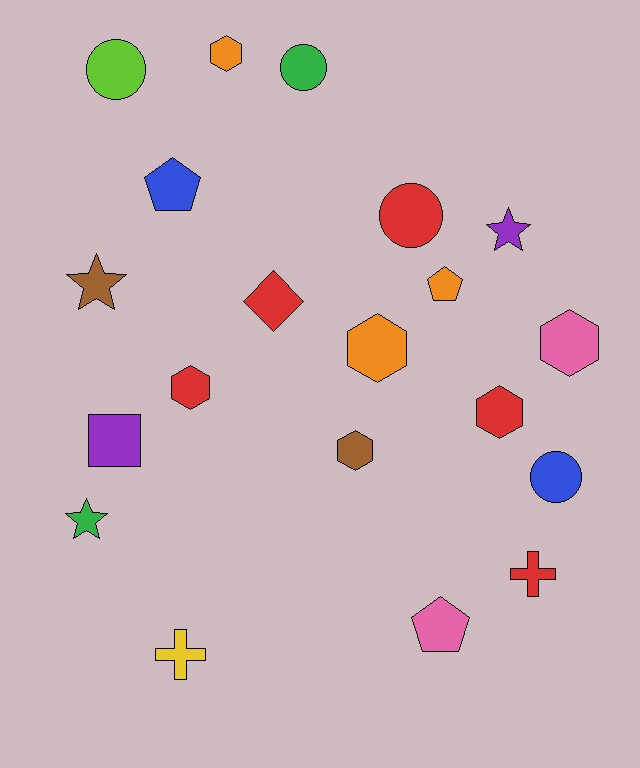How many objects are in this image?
There are 20 objects.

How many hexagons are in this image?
There are 6 hexagons.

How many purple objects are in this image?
There are 2 purple objects.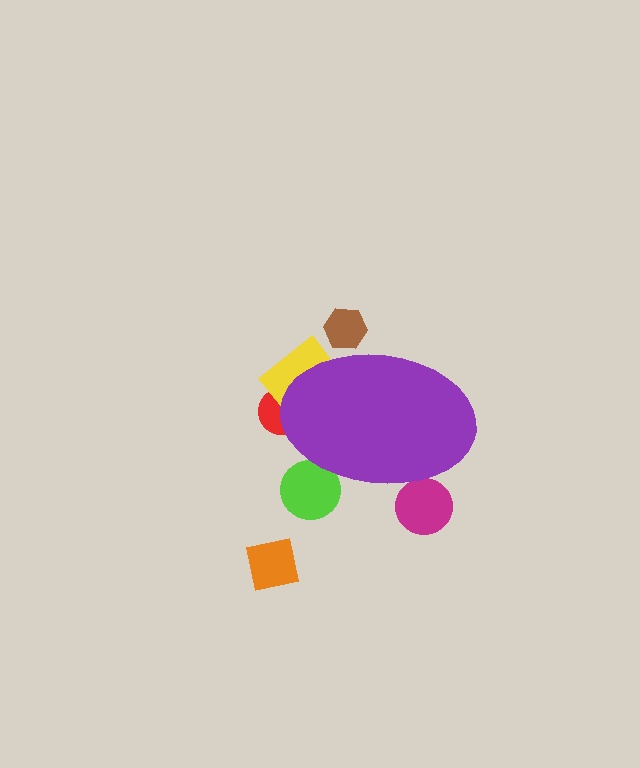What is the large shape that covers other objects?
A purple ellipse.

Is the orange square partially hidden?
No, the orange square is fully visible.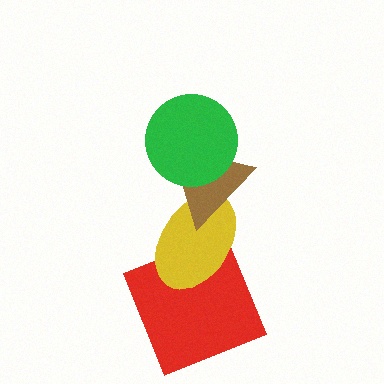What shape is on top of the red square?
The yellow ellipse is on top of the red square.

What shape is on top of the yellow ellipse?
The brown triangle is on top of the yellow ellipse.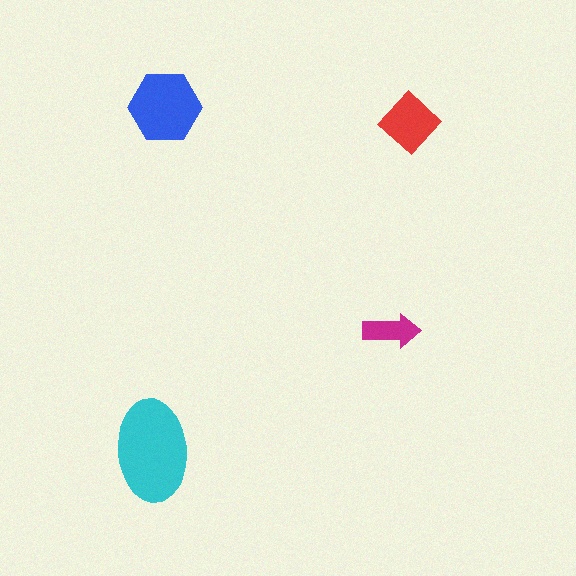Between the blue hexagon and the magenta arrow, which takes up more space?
The blue hexagon.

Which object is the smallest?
The magenta arrow.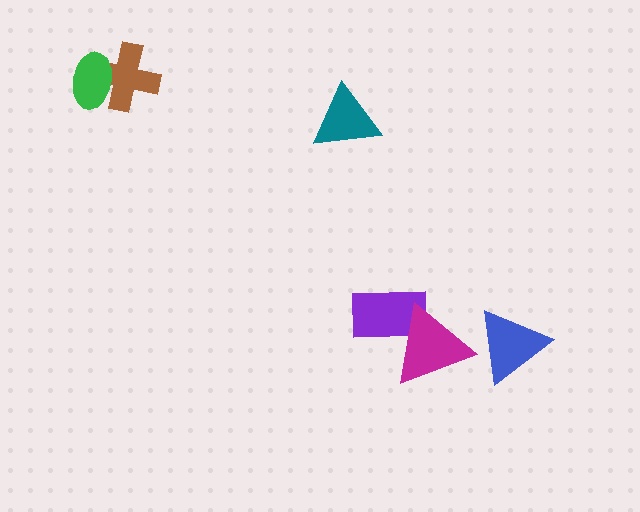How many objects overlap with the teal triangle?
0 objects overlap with the teal triangle.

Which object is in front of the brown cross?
The green ellipse is in front of the brown cross.